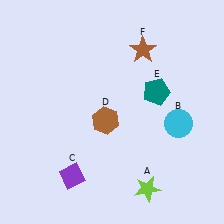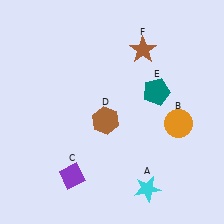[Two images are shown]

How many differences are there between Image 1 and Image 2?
There are 2 differences between the two images.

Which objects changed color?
A changed from lime to cyan. B changed from cyan to orange.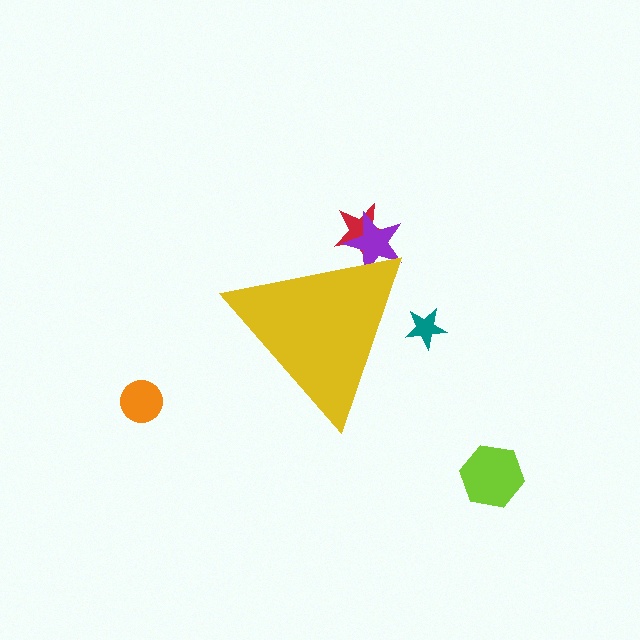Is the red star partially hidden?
Yes, the red star is partially hidden behind the yellow triangle.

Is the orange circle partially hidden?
No, the orange circle is fully visible.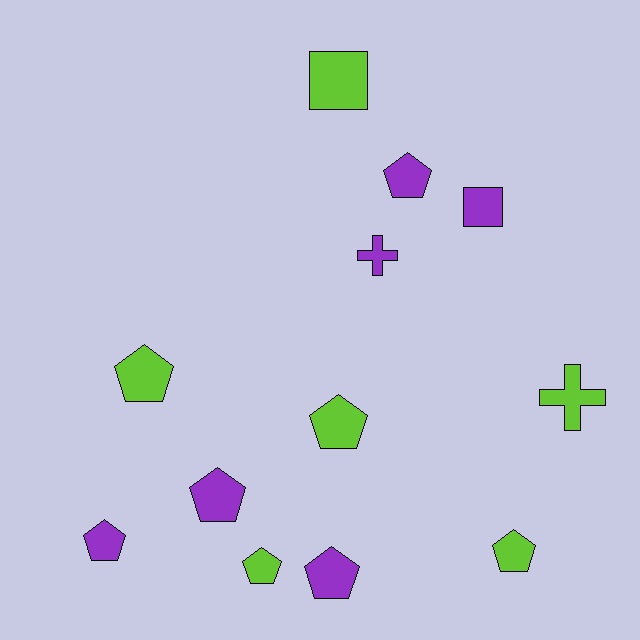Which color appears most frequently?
Lime, with 6 objects.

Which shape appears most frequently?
Pentagon, with 8 objects.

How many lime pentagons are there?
There are 4 lime pentagons.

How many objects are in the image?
There are 12 objects.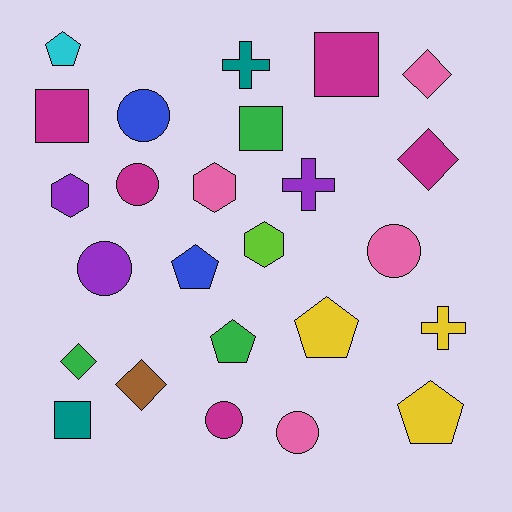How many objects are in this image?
There are 25 objects.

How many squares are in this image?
There are 4 squares.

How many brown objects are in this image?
There is 1 brown object.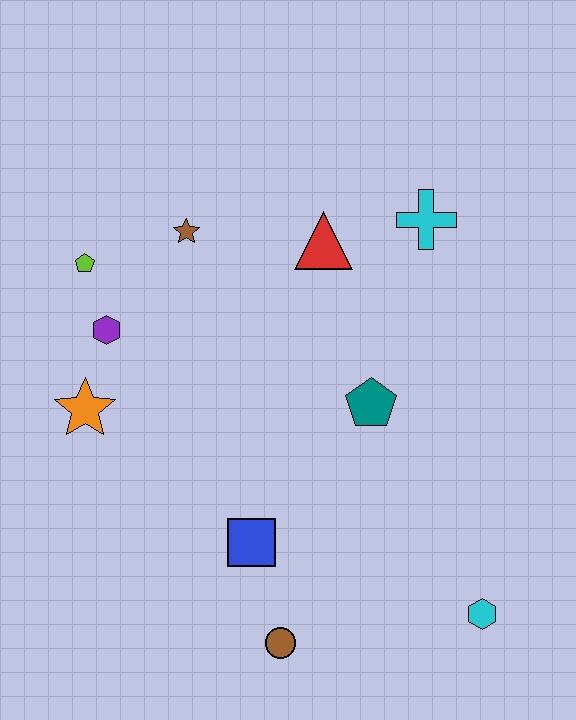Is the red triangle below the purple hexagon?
No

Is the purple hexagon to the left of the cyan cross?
Yes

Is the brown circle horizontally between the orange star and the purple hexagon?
No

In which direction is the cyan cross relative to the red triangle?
The cyan cross is to the right of the red triangle.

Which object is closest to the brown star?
The lime pentagon is closest to the brown star.